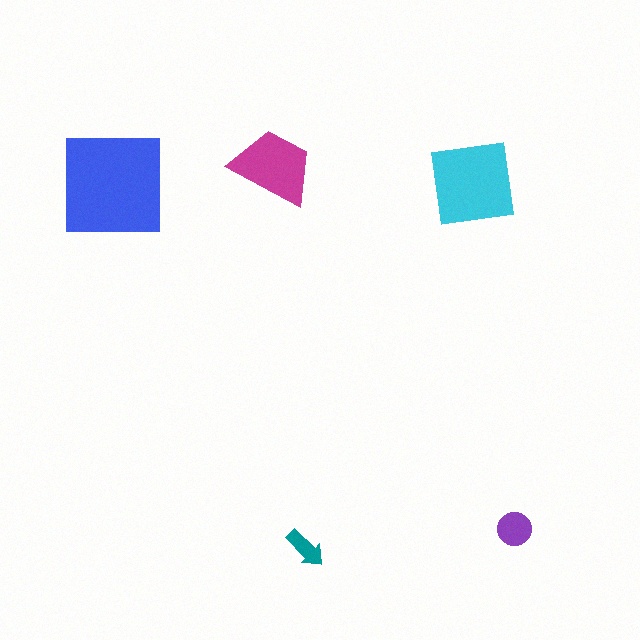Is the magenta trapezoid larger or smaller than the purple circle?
Larger.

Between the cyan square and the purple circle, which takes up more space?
The cyan square.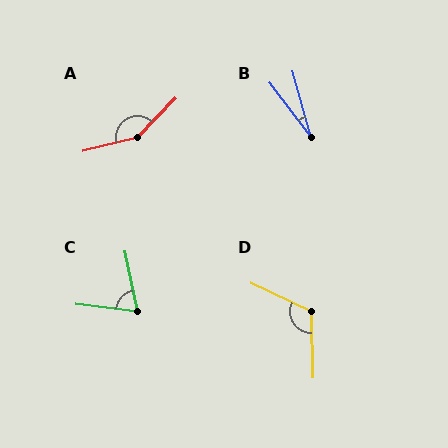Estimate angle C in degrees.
Approximately 71 degrees.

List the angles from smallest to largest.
B (22°), C (71°), D (116°), A (149°).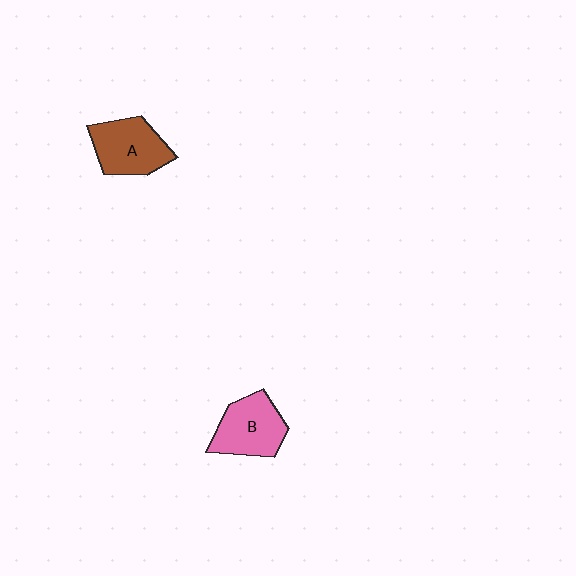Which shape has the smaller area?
Shape B (pink).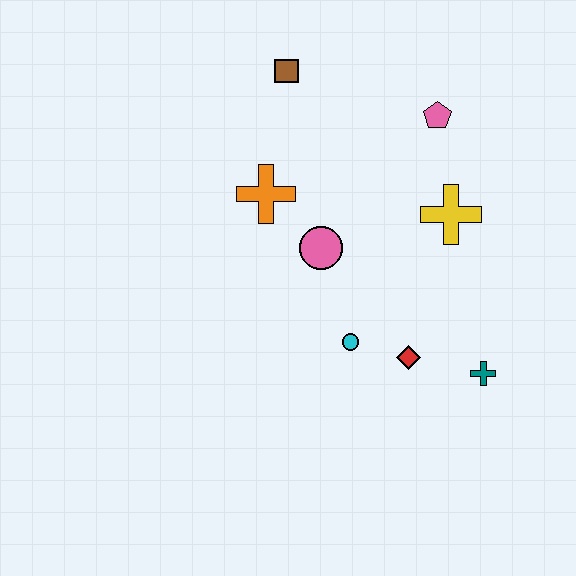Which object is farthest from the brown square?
The teal cross is farthest from the brown square.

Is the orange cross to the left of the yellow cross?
Yes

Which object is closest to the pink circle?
The orange cross is closest to the pink circle.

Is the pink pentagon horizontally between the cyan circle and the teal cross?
Yes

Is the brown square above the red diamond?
Yes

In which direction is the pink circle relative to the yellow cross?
The pink circle is to the left of the yellow cross.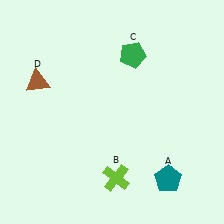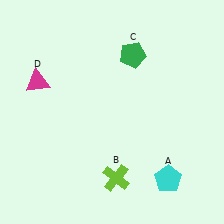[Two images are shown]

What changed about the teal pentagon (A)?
In Image 1, A is teal. In Image 2, it changed to cyan.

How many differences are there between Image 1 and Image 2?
There are 2 differences between the two images.